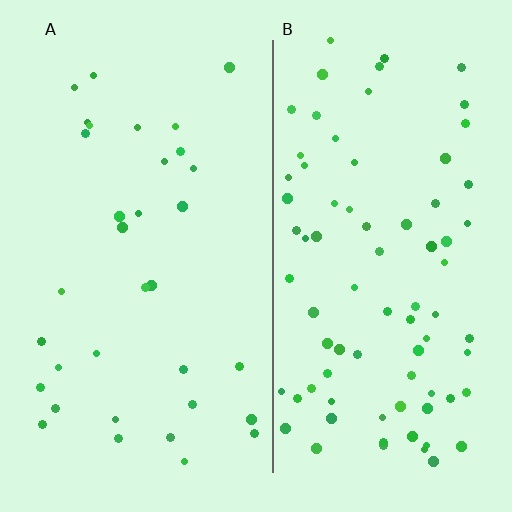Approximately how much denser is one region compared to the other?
Approximately 2.4× — region B over region A.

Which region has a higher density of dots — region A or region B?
B (the right).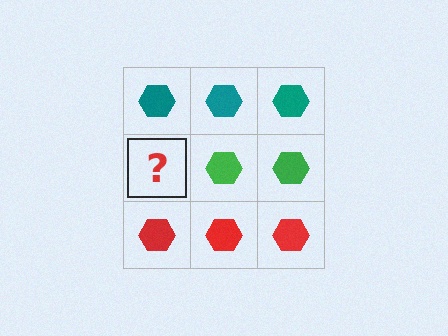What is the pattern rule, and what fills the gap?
The rule is that each row has a consistent color. The gap should be filled with a green hexagon.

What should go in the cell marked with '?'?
The missing cell should contain a green hexagon.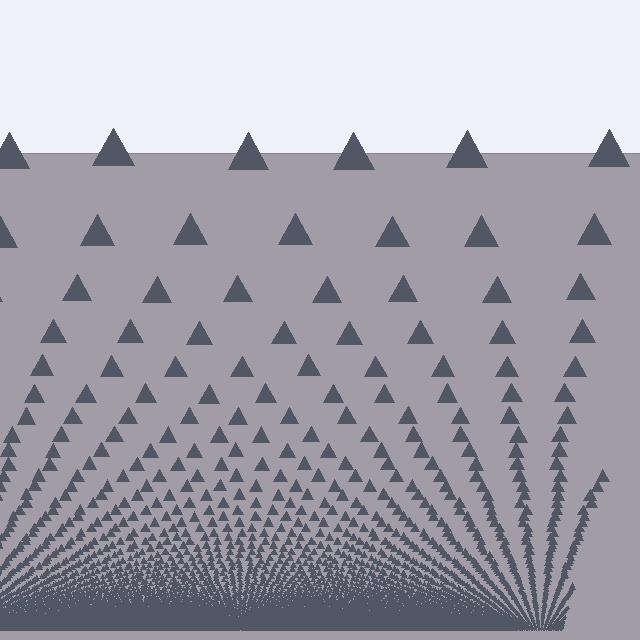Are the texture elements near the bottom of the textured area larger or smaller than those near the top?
Smaller. The gradient is inverted — elements near the bottom are smaller and denser.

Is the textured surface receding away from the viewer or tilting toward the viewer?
The surface appears to tilt toward the viewer. Texture elements get larger and sparser toward the top.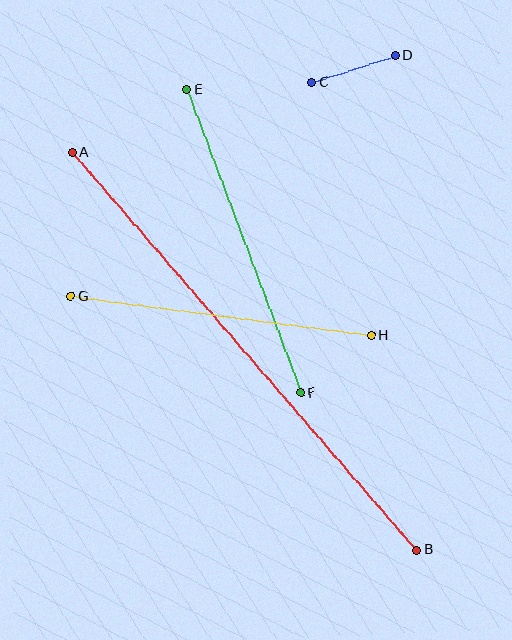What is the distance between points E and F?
The distance is approximately 324 pixels.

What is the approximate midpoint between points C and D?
The midpoint is at approximately (353, 69) pixels.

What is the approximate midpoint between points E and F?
The midpoint is at approximately (244, 241) pixels.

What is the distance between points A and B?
The distance is approximately 526 pixels.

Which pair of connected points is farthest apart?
Points A and B are farthest apart.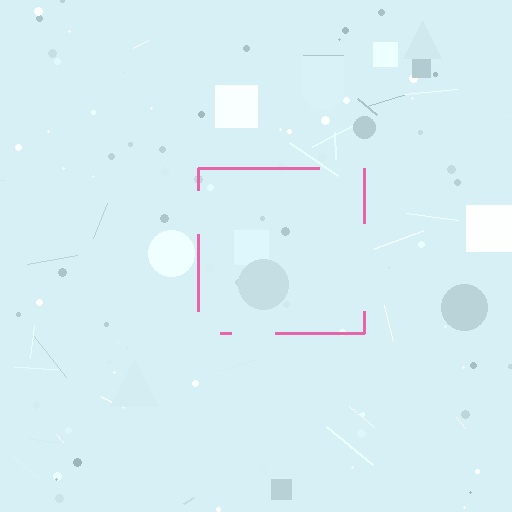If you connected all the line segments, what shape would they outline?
They would outline a square.